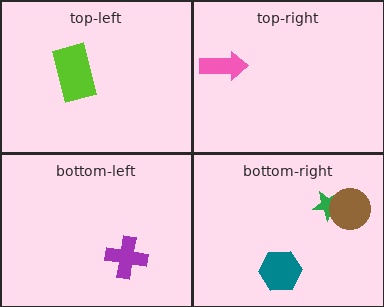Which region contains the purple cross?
The bottom-left region.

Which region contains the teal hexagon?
The bottom-right region.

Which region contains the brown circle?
The bottom-right region.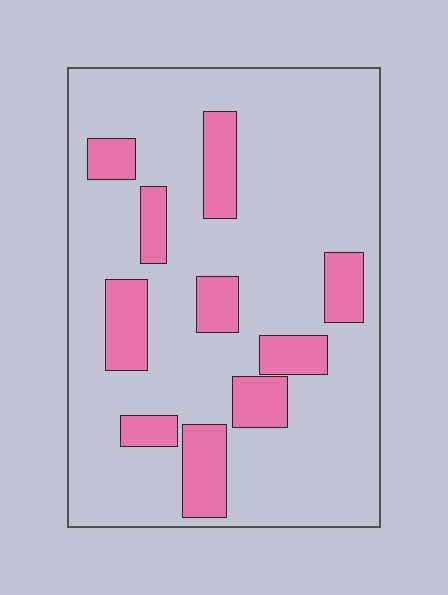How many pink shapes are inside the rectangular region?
10.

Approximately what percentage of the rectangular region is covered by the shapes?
Approximately 20%.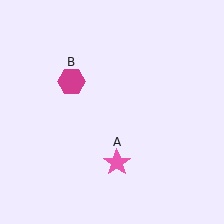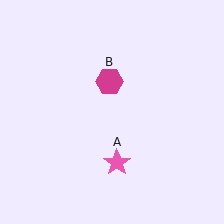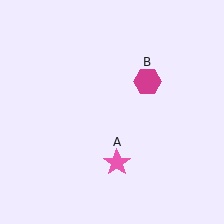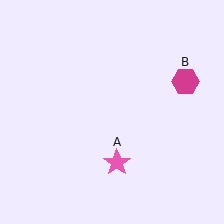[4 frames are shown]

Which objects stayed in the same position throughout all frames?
Pink star (object A) remained stationary.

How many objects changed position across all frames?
1 object changed position: magenta hexagon (object B).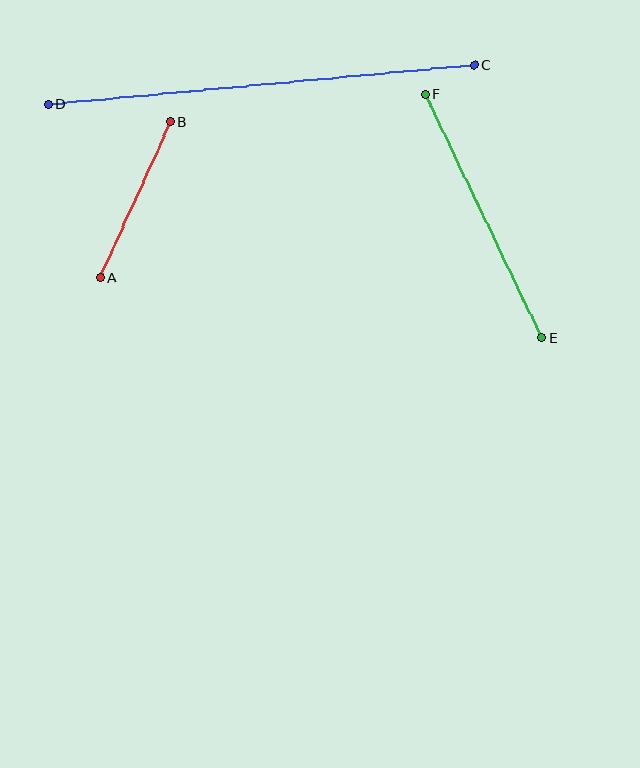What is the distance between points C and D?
The distance is approximately 428 pixels.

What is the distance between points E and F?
The distance is approximately 270 pixels.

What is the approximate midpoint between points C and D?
The midpoint is at approximately (261, 85) pixels.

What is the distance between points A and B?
The distance is approximately 171 pixels.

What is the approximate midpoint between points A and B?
The midpoint is at approximately (135, 200) pixels.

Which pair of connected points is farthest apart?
Points C and D are farthest apart.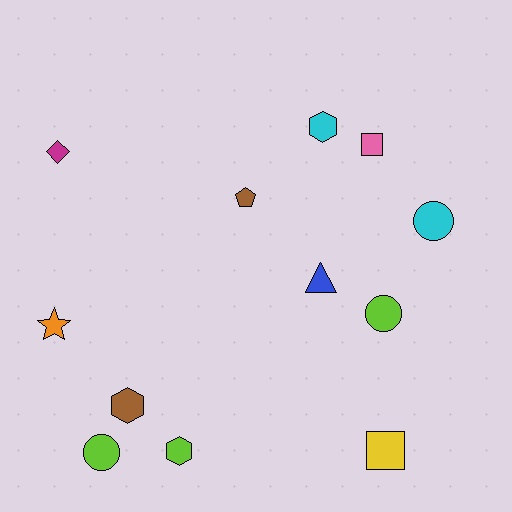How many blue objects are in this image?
There is 1 blue object.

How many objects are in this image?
There are 12 objects.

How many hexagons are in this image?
There are 3 hexagons.